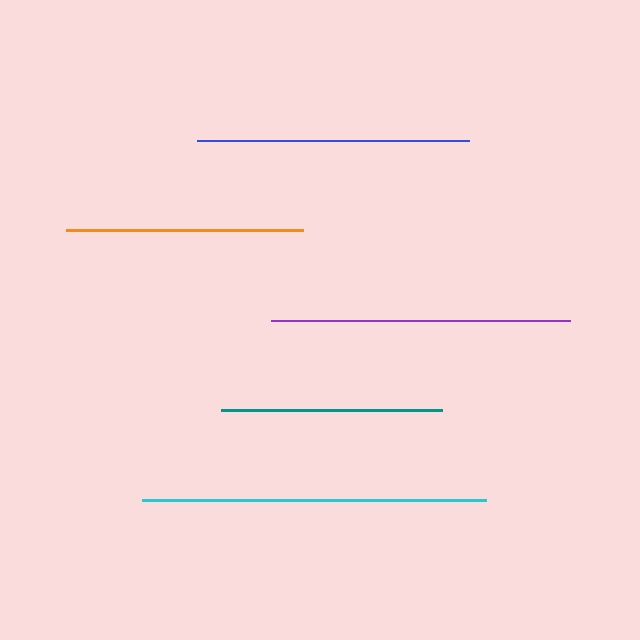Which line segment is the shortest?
The teal line is the shortest at approximately 221 pixels.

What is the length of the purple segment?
The purple segment is approximately 298 pixels long.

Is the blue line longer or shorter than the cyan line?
The cyan line is longer than the blue line.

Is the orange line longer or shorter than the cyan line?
The cyan line is longer than the orange line.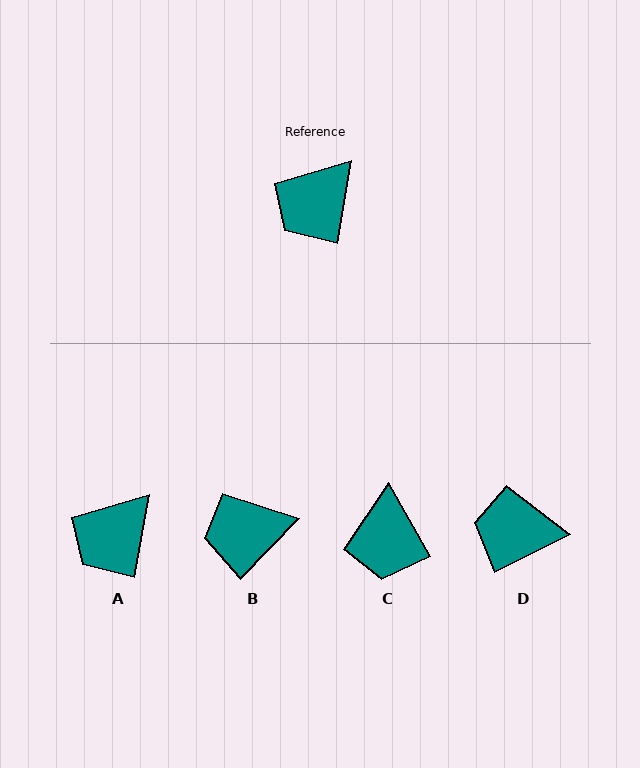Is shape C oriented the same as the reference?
No, it is off by about 39 degrees.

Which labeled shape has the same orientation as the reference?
A.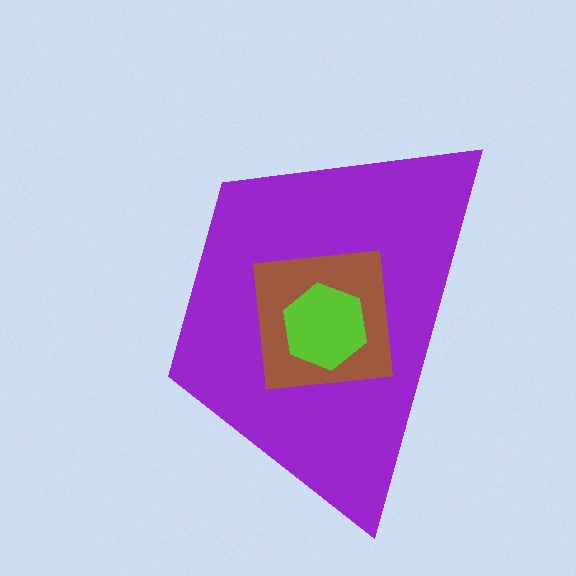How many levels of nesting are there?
3.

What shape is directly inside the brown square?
The lime hexagon.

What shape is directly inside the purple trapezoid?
The brown square.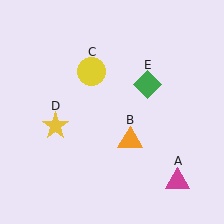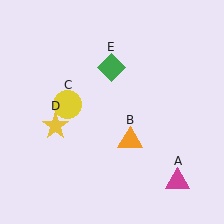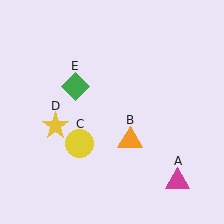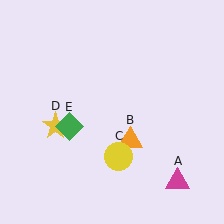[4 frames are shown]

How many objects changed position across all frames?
2 objects changed position: yellow circle (object C), green diamond (object E).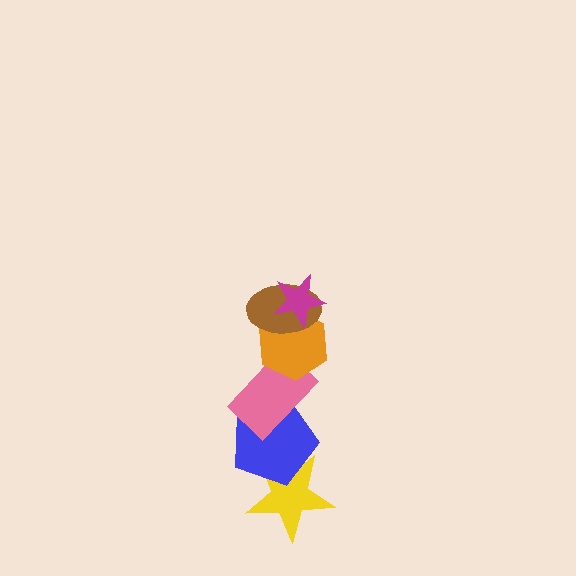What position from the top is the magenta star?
The magenta star is 1st from the top.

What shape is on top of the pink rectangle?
The orange hexagon is on top of the pink rectangle.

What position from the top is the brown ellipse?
The brown ellipse is 2nd from the top.